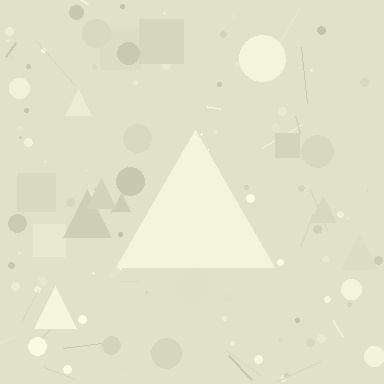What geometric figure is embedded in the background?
A triangle is embedded in the background.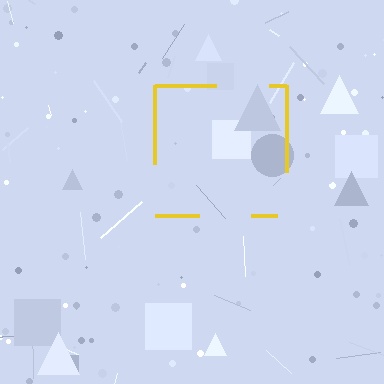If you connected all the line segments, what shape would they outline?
They would outline a square.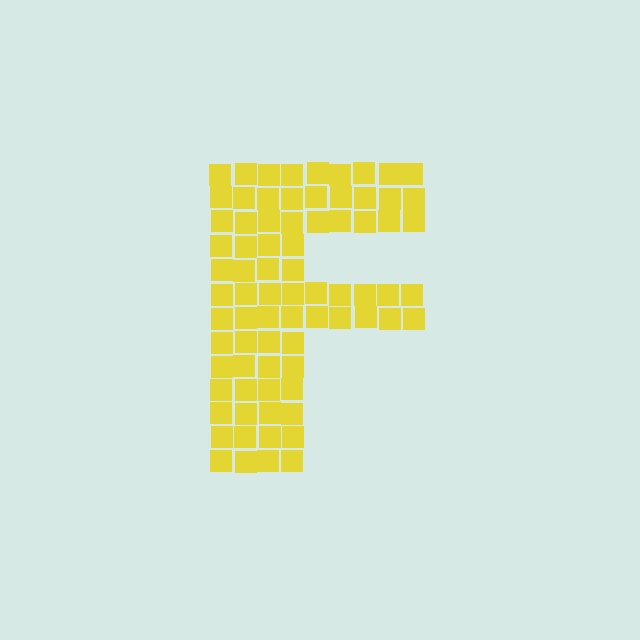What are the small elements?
The small elements are squares.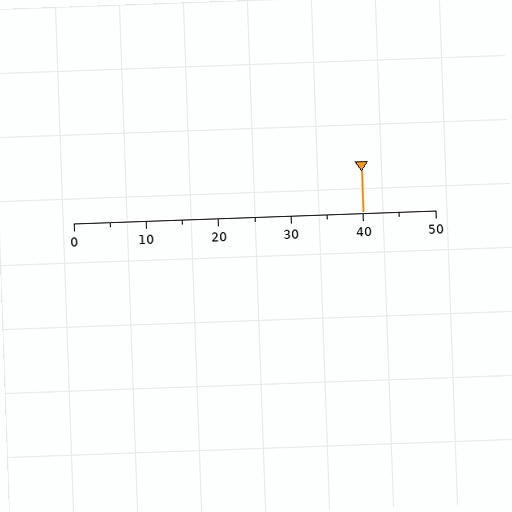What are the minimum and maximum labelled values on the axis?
The axis runs from 0 to 50.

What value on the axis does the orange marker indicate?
The marker indicates approximately 40.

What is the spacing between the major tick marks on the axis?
The major ticks are spaced 10 apart.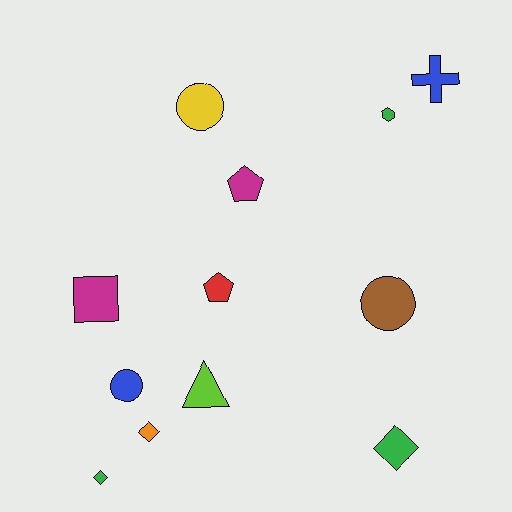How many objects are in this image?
There are 12 objects.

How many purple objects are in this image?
There are no purple objects.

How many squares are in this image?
There is 1 square.